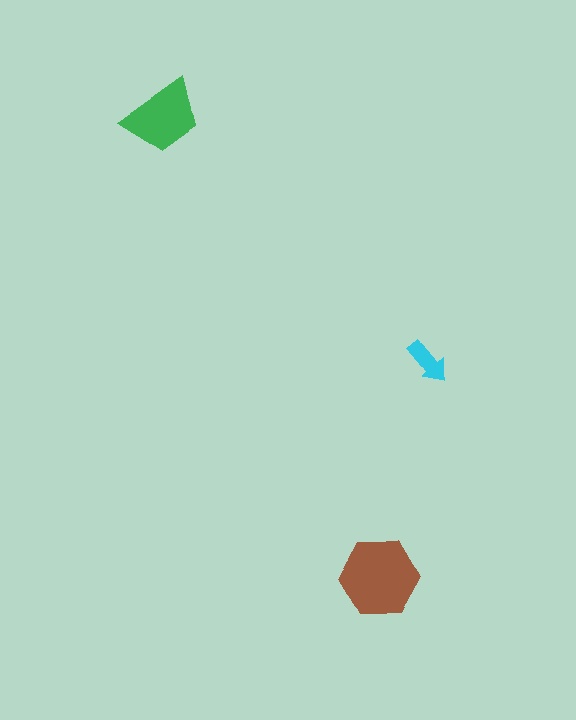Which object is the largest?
The brown hexagon.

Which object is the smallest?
The cyan arrow.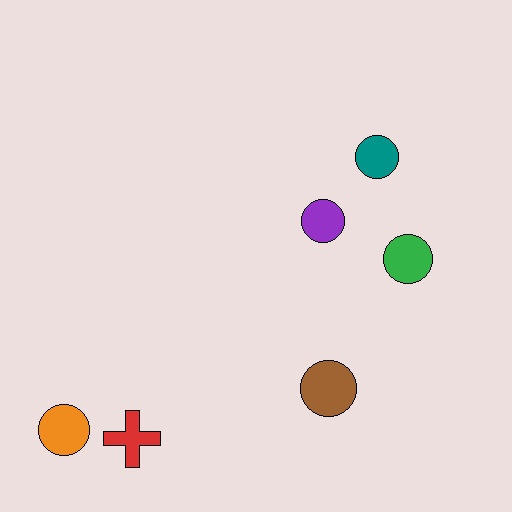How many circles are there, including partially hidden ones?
There are 5 circles.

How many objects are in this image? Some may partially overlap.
There are 6 objects.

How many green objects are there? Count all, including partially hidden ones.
There is 1 green object.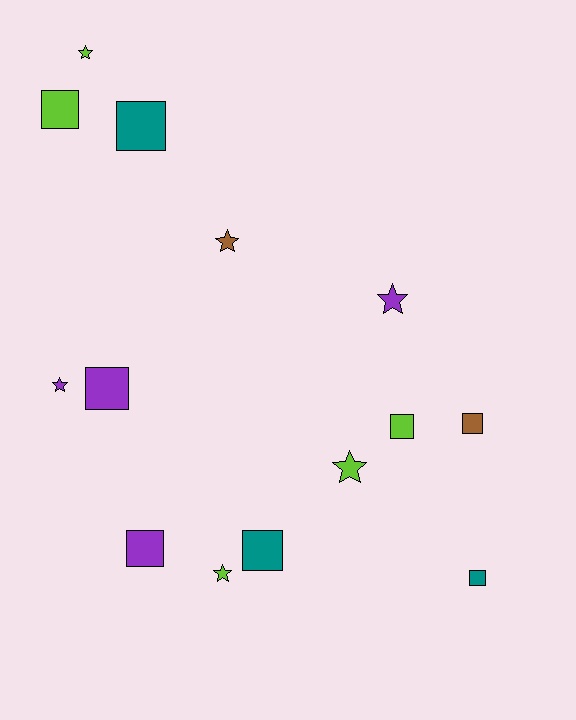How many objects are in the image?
There are 14 objects.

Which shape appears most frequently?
Square, with 8 objects.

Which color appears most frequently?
Lime, with 5 objects.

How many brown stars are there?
There is 1 brown star.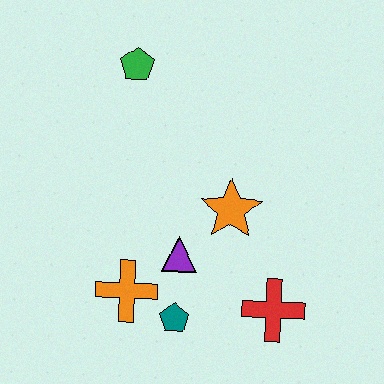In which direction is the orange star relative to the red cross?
The orange star is above the red cross.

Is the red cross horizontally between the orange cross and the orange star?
No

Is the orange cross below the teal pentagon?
No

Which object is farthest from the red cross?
The green pentagon is farthest from the red cross.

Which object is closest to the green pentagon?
The orange star is closest to the green pentagon.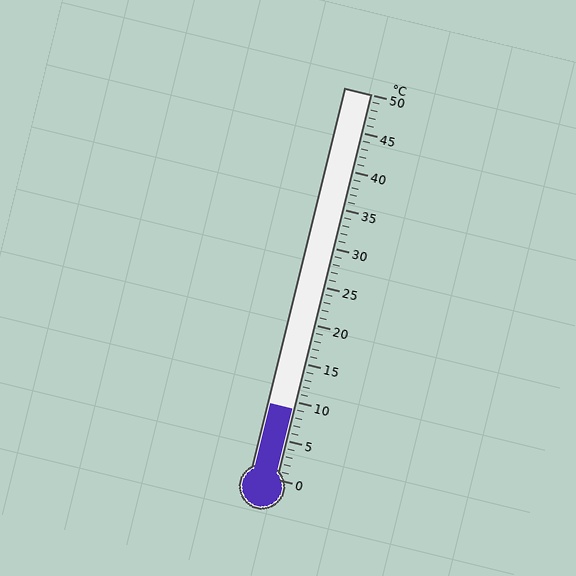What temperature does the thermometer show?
The thermometer shows approximately 9°C.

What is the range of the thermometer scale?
The thermometer scale ranges from 0°C to 50°C.